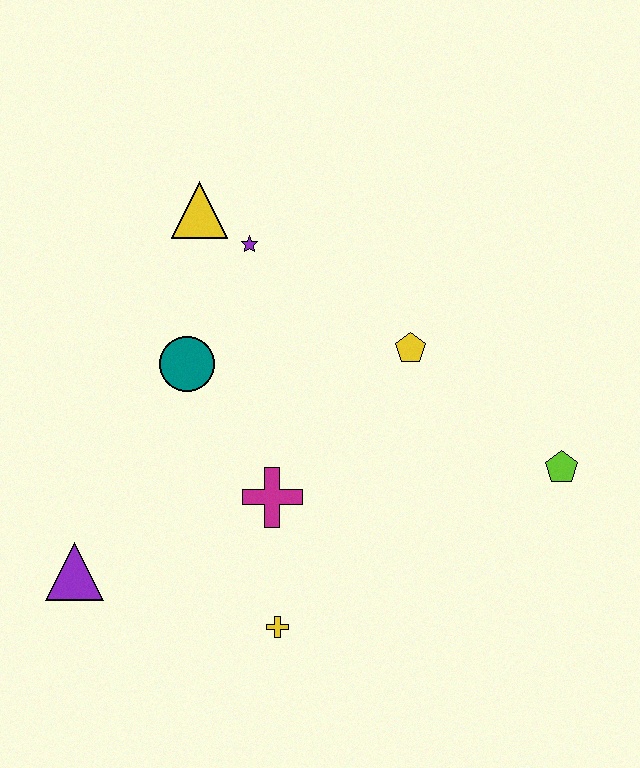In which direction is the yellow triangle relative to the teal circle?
The yellow triangle is above the teal circle.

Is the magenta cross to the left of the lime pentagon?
Yes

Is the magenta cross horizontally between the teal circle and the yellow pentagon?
Yes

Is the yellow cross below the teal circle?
Yes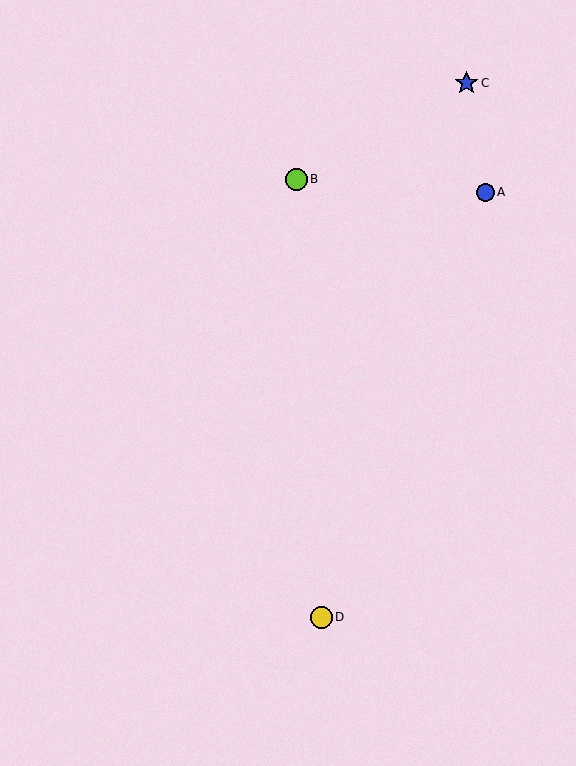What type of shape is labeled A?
Shape A is a blue circle.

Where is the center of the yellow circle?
The center of the yellow circle is at (321, 617).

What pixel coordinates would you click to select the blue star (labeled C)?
Click at (466, 83) to select the blue star C.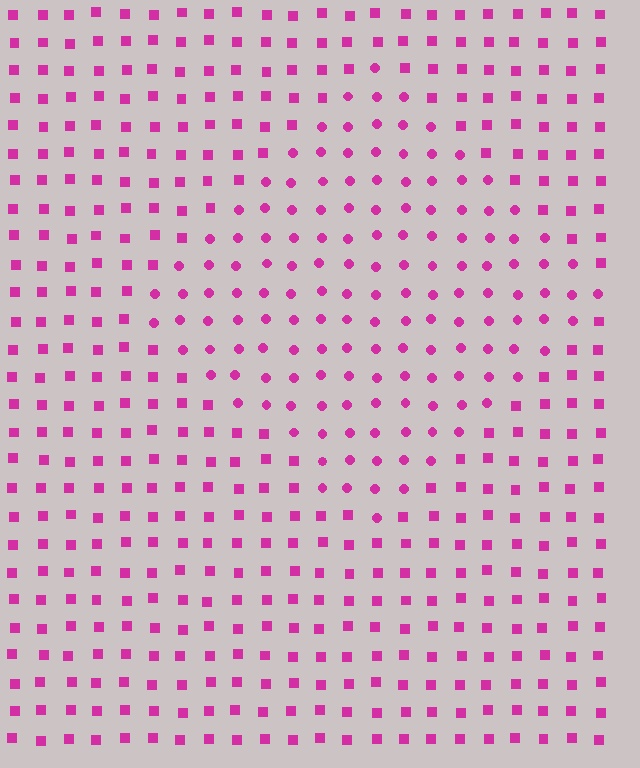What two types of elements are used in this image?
The image uses circles inside the diamond region and squares outside it.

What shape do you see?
I see a diamond.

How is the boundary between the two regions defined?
The boundary is defined by a change in element shape: circles inside vs. squares outside. All elements share the same color and spacing.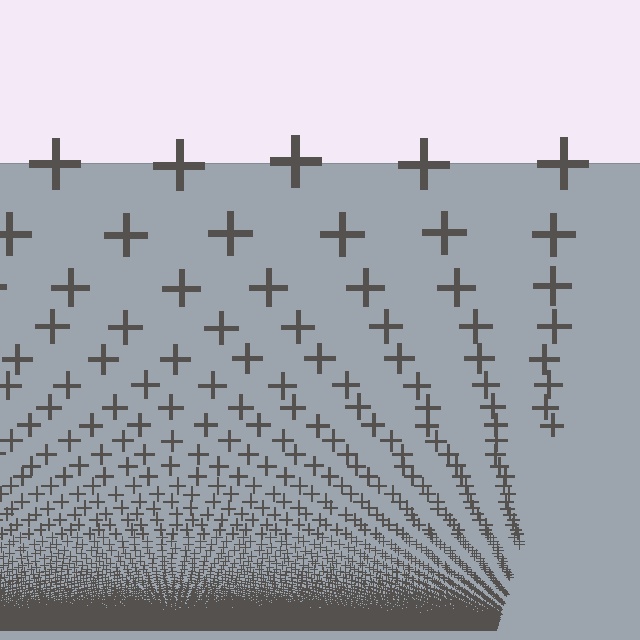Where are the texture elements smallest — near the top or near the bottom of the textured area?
Near the bottom.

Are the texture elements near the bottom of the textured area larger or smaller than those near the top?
Smaller. The gradient is inverted — elements near the bottom are smaller and denser.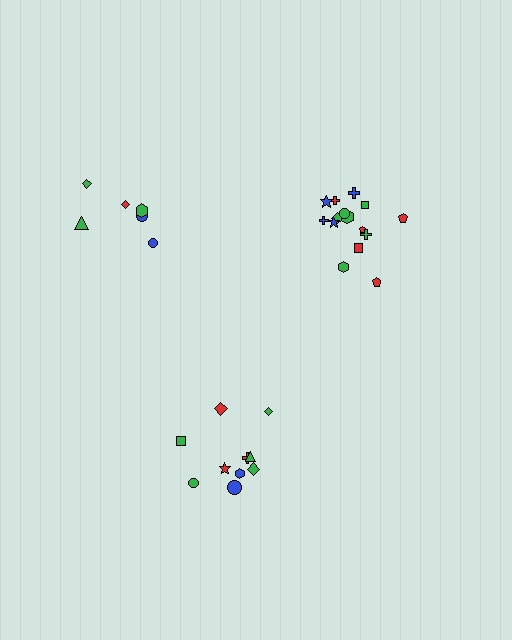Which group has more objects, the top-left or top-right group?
The top-right group.